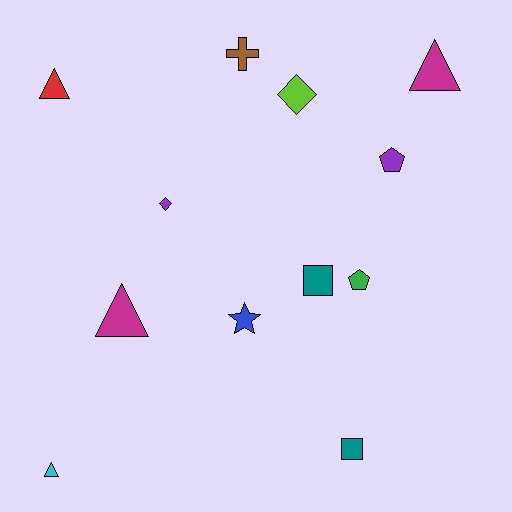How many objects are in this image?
There are 12 objects.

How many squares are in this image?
There are 2 squares.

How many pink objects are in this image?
There are no pink objects.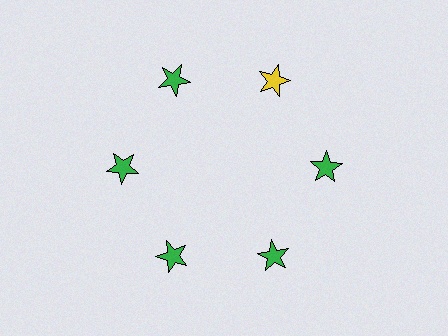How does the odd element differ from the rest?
It has a different color: yellow instead of green.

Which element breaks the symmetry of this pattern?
The yellow star at roughly the 1 o'clock position breaks the symmetry. All other shapes are green stars.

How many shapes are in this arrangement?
There are 6 shapes arranged in a ring pattern.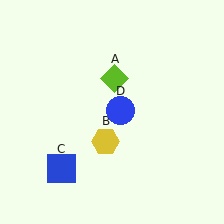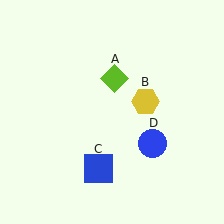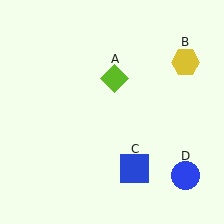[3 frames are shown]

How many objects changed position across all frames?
3 objects changed position: yellow hexagon (object B), blue square (object C), blue circle (object D).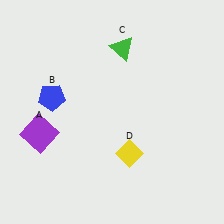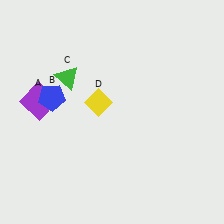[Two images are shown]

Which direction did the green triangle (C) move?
The green triangle (C) moved left.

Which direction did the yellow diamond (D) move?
The yellow diamond (D) moved up.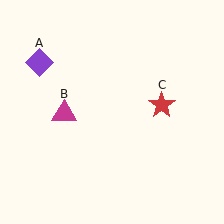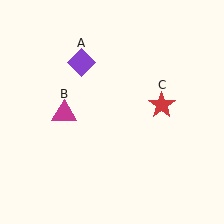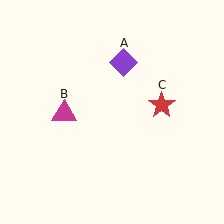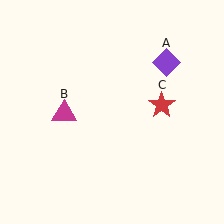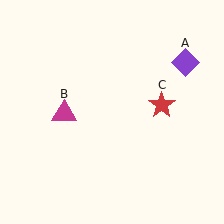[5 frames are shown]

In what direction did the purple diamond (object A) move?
The purple diamond (object A) moved right.